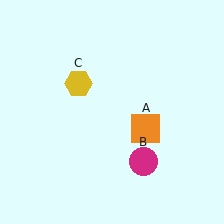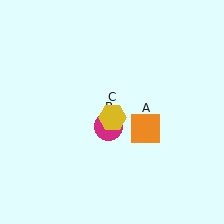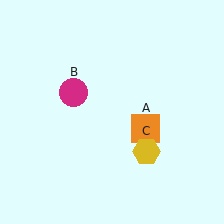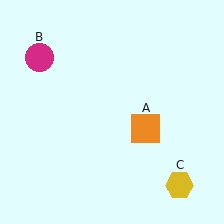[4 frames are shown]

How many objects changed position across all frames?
2 objects changed position: magenta circle (object B), yellow hexagon (object C).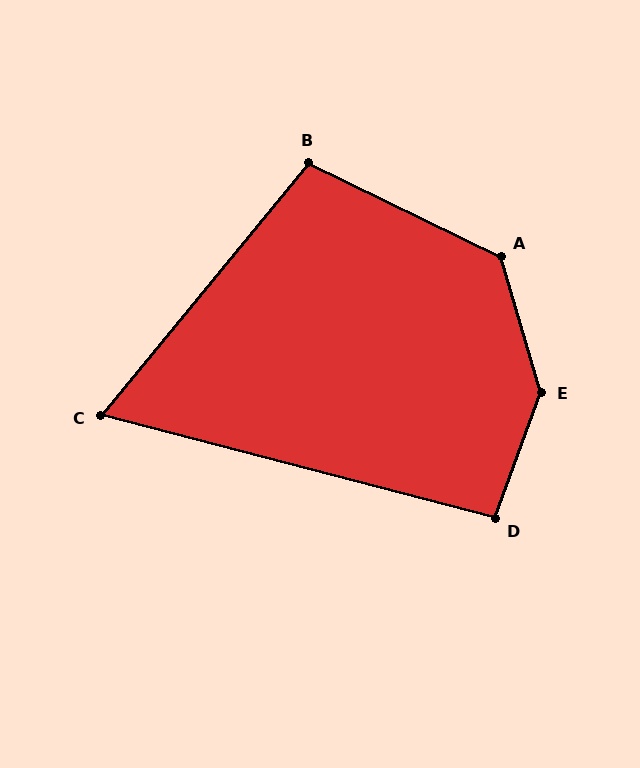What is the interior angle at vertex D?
Approximately 95 degrees (obtuse).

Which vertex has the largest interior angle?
E, at approximately 144 degrees.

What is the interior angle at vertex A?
Approximately 132 degrees (obtuse).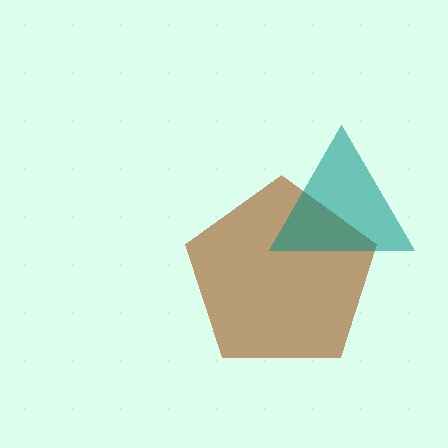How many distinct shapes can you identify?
There are 2 distinct shapes: a brown pentagon, a teal triangle.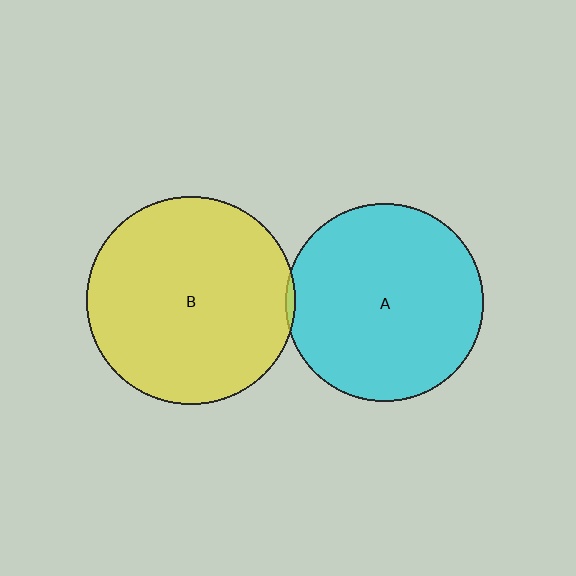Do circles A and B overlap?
Yes.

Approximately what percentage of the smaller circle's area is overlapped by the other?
Approximately 5%.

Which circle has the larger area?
Circle B (yellow).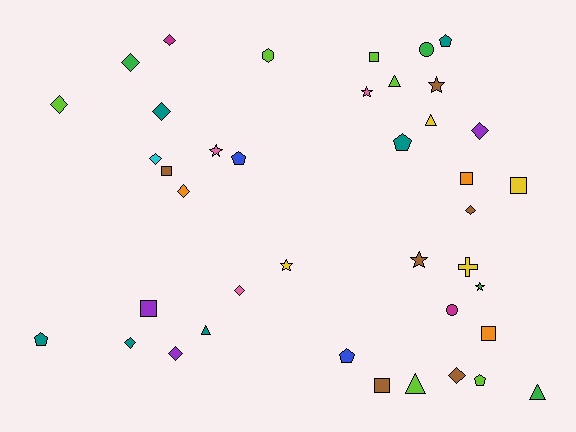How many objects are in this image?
There are 40 objects.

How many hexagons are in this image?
There is 1 hexagon.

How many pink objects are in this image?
There are 3 pink objects.